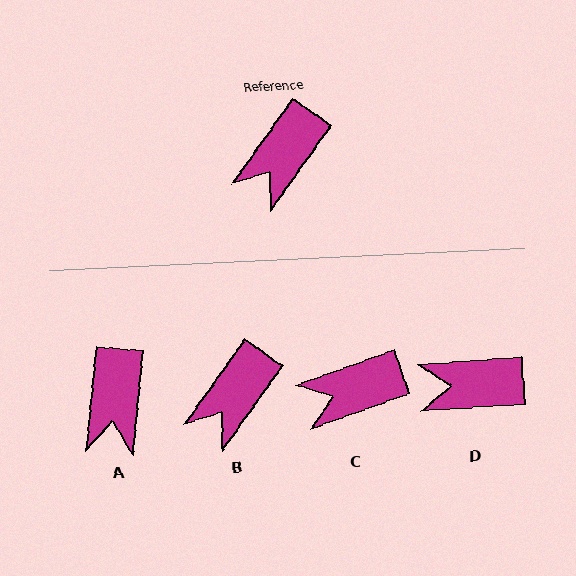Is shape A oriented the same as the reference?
No, it is off by about 30 degrees.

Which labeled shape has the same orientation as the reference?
B.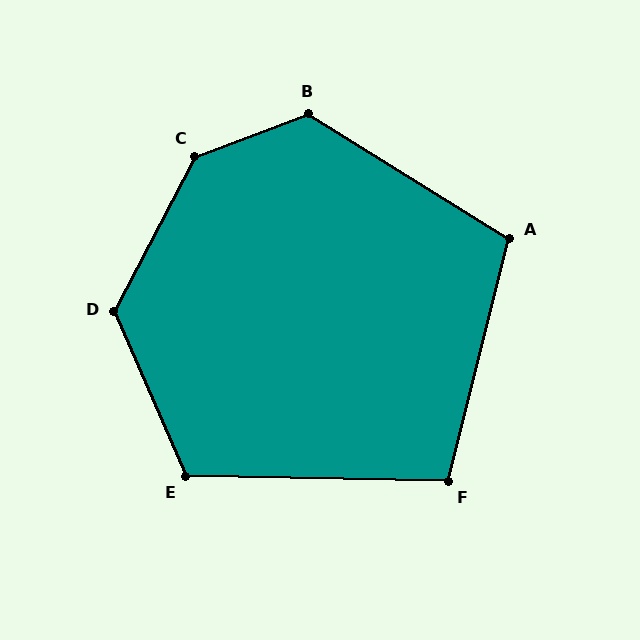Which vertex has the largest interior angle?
C, at approximately 138 degrees.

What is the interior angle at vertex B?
Approximately 128 degrees (obtuse).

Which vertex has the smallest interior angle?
F, at approximately 103 degrees.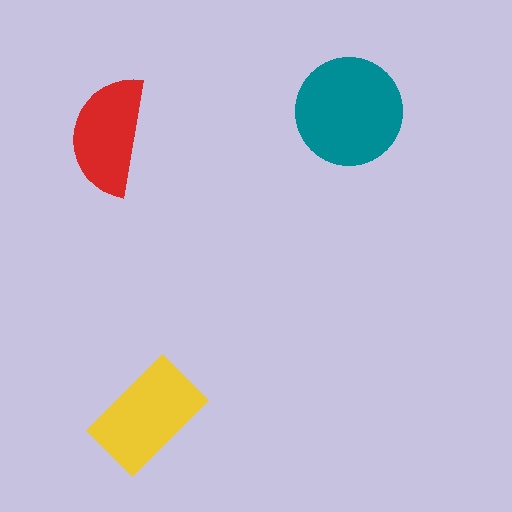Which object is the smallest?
The red semicircle.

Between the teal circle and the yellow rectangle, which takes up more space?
The teal circle.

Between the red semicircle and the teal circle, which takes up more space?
The teal circle.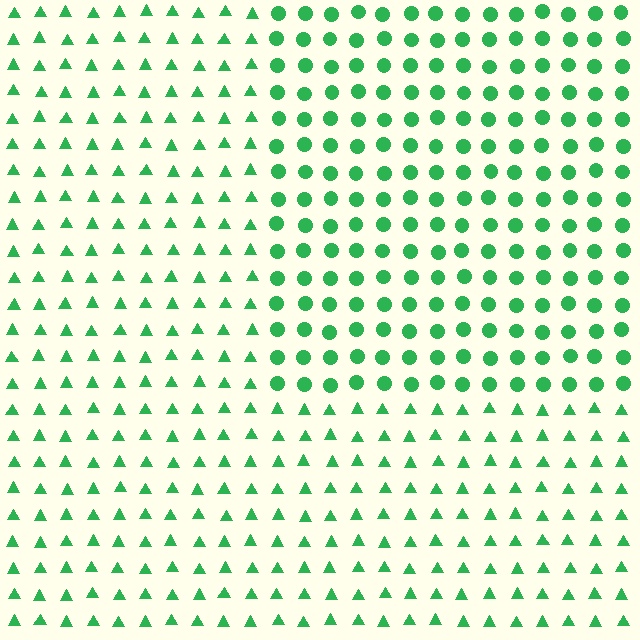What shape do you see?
I see a rectangle.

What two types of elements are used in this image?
The image uses circles inside the rectangle region and triangles outside it.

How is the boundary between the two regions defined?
The boundary is defined by a change in element shape: circles inside vs. triangles outside. All elements share the same color and spacing.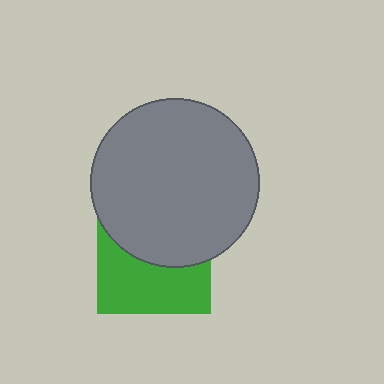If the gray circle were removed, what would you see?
You would see the complete green square.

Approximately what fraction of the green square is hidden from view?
Roughly 51% of the green square is hidden behind the gray circle.